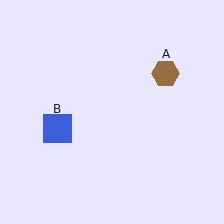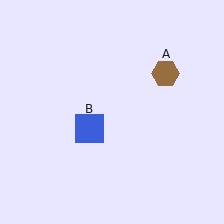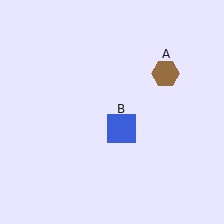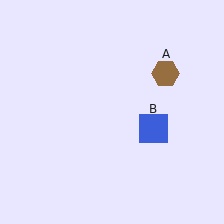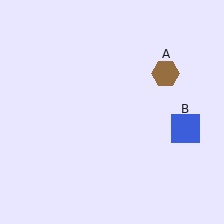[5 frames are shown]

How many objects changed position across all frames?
1 object changed position: blue square (object B).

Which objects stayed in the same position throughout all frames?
Brown hexagon (object A) remained stationary.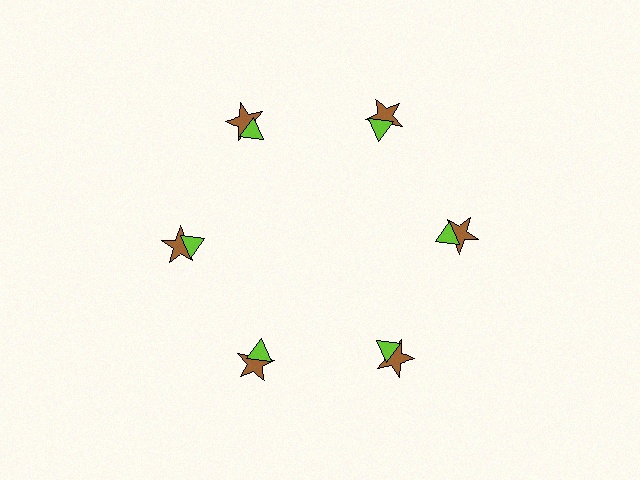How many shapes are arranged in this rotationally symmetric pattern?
There are 12 shapes, arranged in 6 groups of 2.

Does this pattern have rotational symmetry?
Yes, this pattern has 6-fold rotational symmetry. It looks the same after rotating 60 degrees around the center.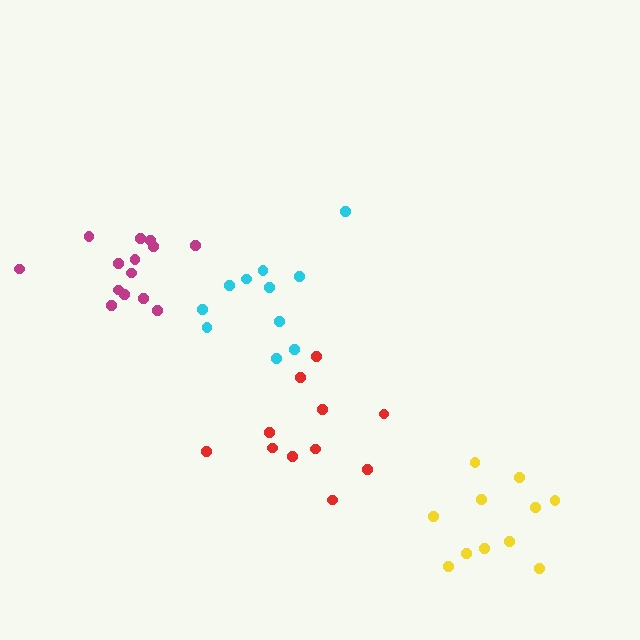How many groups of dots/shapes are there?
There are 4 groups.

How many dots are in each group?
Group 1: 11 dots, Group 2: 11 dots, Group 3: 11 dots, Group 4: 14 dots (47 total).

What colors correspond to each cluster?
The clusters are colored: cyan, yellow, red, magenta.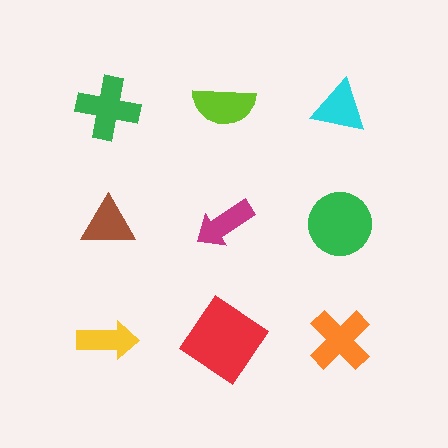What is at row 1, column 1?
A green cross.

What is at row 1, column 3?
A cyan triangle.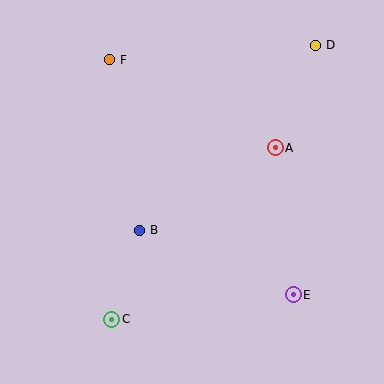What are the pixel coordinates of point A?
Point A is at (275, 148).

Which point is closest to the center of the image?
Point B at (140, 230) is closest to the center.